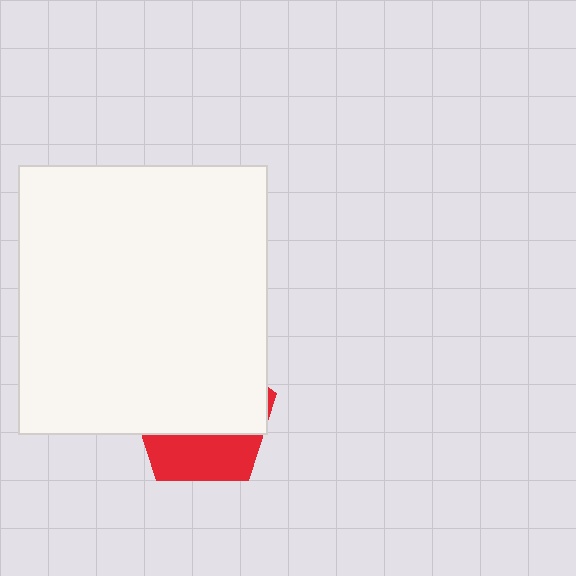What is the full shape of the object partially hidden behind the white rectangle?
The partially hidden object is a red pentagon.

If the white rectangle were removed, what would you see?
You would see the complete red pentagon.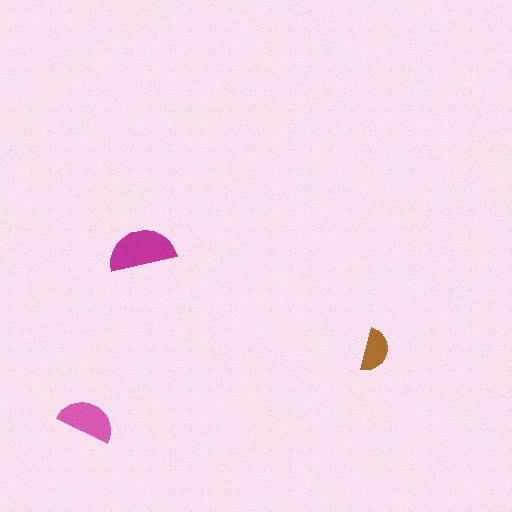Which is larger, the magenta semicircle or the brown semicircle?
The magenta one.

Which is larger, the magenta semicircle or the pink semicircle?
The magenta one.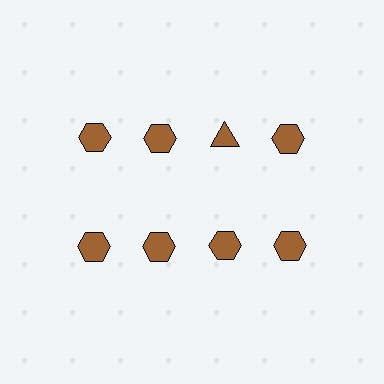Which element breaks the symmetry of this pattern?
The brown triangle in the top row, center column breaks the symmetry. All other shapes are brown hexagons.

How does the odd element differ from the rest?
It has a different shape: triangle instead of hexagon.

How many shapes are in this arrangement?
There are 8 shapes arranged in a grid pattern.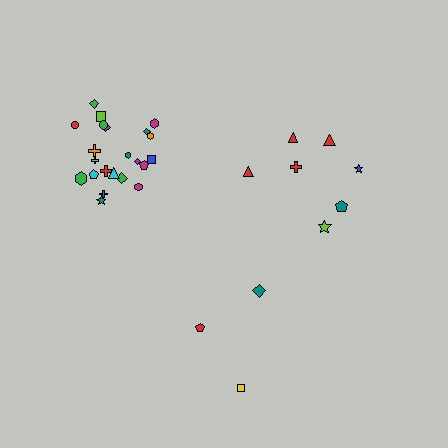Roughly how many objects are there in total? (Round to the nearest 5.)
Roughly 30 objects in total.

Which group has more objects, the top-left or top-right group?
The top-left group.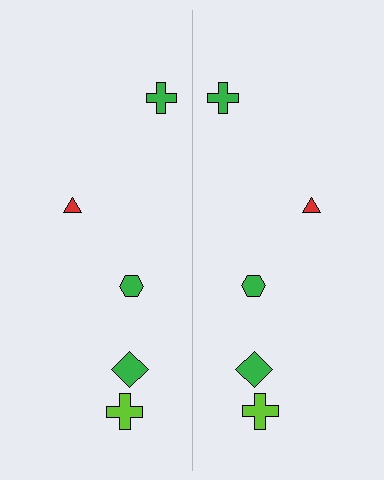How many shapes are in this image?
There are 10 shapes in this image.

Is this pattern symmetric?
Yes, this pattern has bilateral (reflection) symmetry.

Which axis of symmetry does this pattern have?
The pattern has a vertical axis of symmetry running through the center of the image.